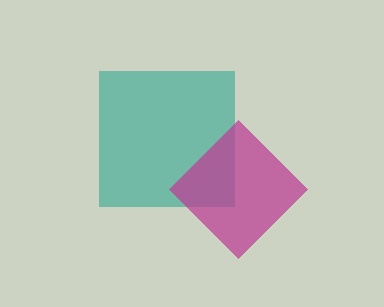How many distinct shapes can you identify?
There are 2 distinct shapes: a teal square, a magenta diamond.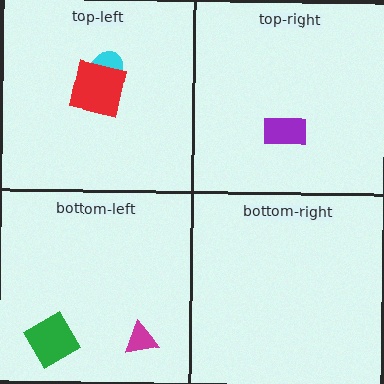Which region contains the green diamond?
The bottom-left region.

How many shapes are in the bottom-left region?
2.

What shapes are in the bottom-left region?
The magenta triangle, the green diamond.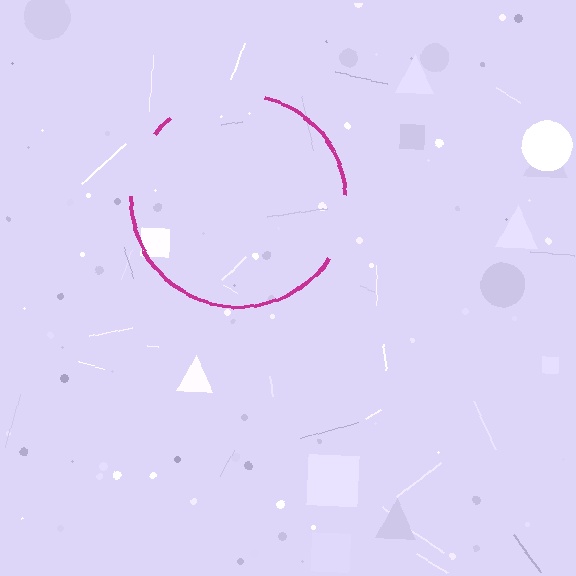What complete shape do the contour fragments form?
The contour fragments form a circle.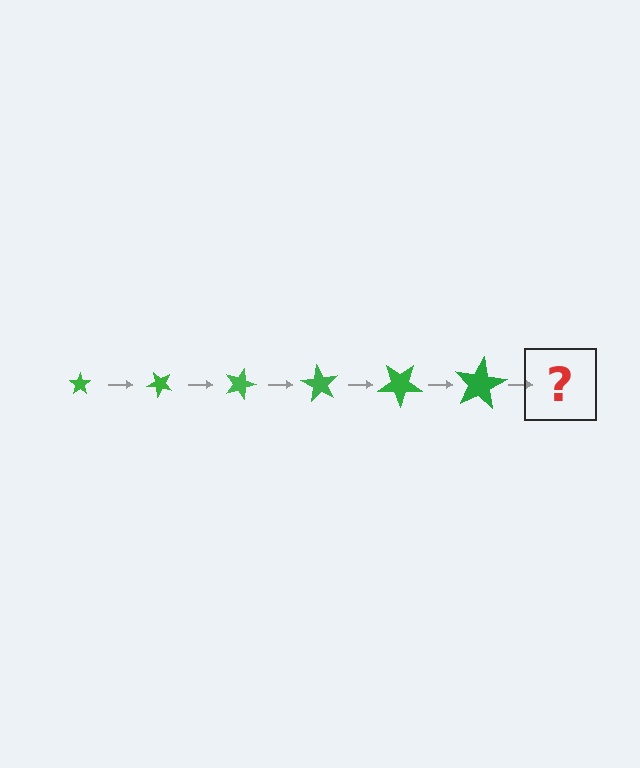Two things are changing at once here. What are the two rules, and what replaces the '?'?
The two rules are that the star grows larger each step and it rotates 45 degrees each step. The '?' should be a star, larger than the previous one and rotated 270 degrees from the start.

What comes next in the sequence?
The next element should be a star, larger than the previous one and rotated 270 degrees from the start.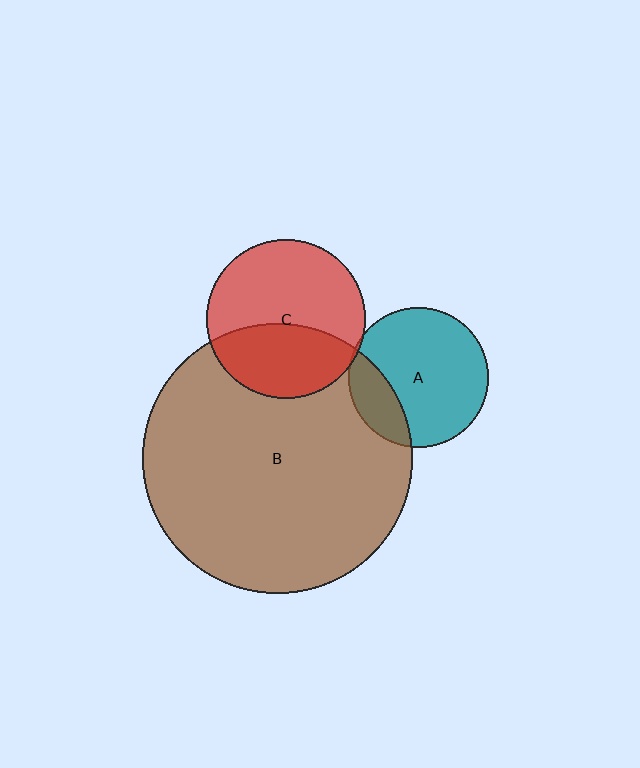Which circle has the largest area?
Circle B (brown).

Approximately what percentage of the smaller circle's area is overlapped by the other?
Approximately 40%.